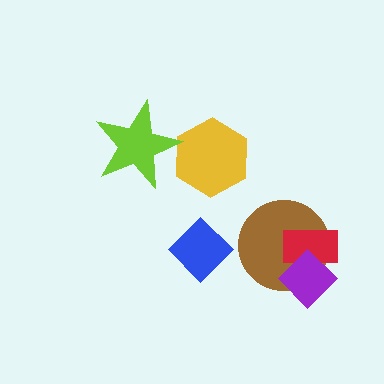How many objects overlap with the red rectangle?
2 objects overlap with the red rectangle.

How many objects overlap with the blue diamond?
0 objects overlap with the blue diamond.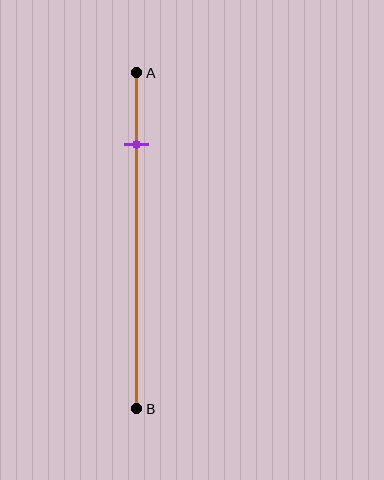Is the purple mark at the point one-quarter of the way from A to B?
No, the mark is at about 20% from A, not at the 25% one-quarter point.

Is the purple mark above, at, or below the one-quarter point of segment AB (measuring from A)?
The purple mark is above the one-quarter point of segment AB.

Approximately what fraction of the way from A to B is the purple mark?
The purple mark is approximately 20% of the way from A to B.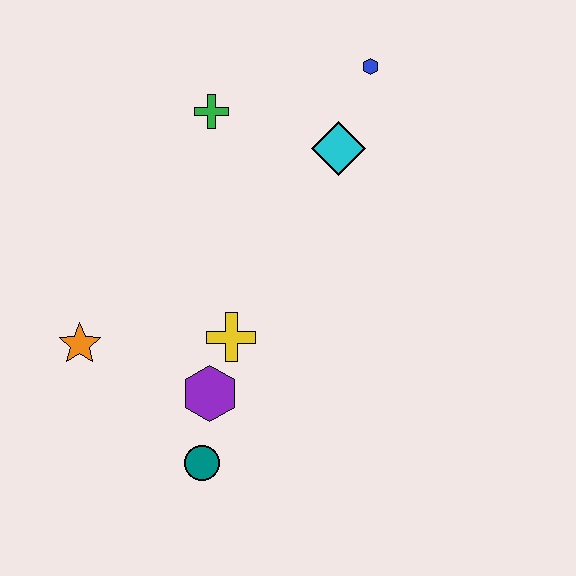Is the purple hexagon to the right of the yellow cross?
No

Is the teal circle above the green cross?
No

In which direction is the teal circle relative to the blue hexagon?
The teal circle is below the blue hexagon.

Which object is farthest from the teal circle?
The blue hexagon is farthest from the teal circle.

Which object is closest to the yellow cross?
The purple hexagon is closest to the yellow cross.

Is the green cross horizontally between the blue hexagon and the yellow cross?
No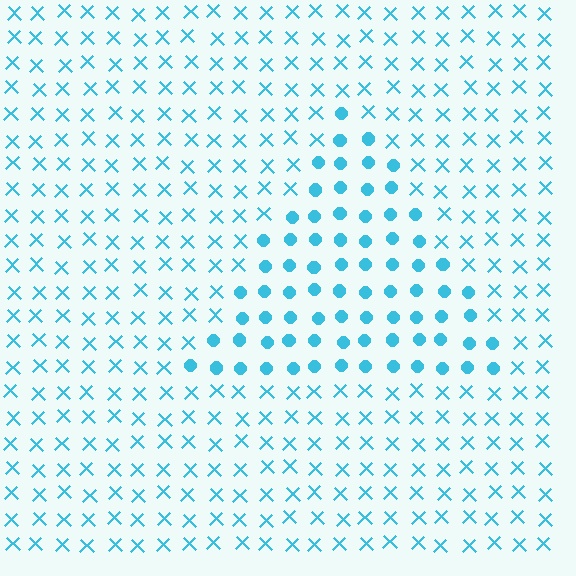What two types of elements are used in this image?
The image uses circles inside the triangle region and X marks outside it.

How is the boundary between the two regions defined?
The boundary is defined by a change in element shape: circles inside vs. X marks outside. All elements share the same color and spacing.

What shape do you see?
I see a triangle.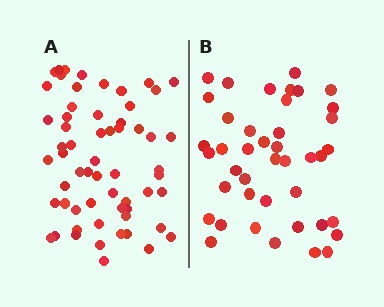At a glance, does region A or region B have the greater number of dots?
Region A (the left region) has more dots.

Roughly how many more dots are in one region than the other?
Region A has approximately 20 more dots than region B.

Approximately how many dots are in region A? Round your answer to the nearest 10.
About 60 dots.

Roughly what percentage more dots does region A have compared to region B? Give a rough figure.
About 45% more.